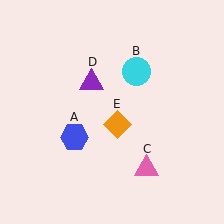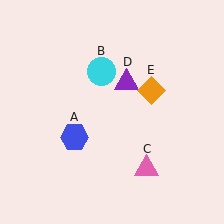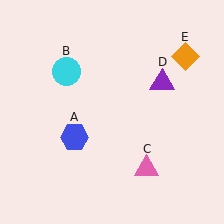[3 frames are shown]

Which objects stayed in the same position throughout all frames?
Blue hexagon (object A) and pink triangle (object C) remained stationary.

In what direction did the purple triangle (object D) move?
The purple triangle (object D) moved right.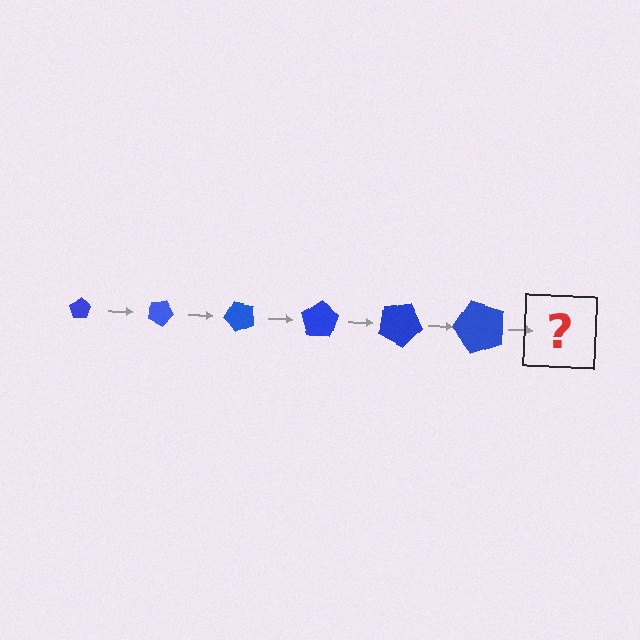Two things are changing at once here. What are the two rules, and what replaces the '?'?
The two rules are that the pentagon grows larger each step and it rotates 25 degrees each step. The '?' should be a pentagon, larger than the previous one and rotated 150 degrees from the start.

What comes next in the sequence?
The next element should be a pentagon, larger than the previous one and rotated 150 degrees from the start.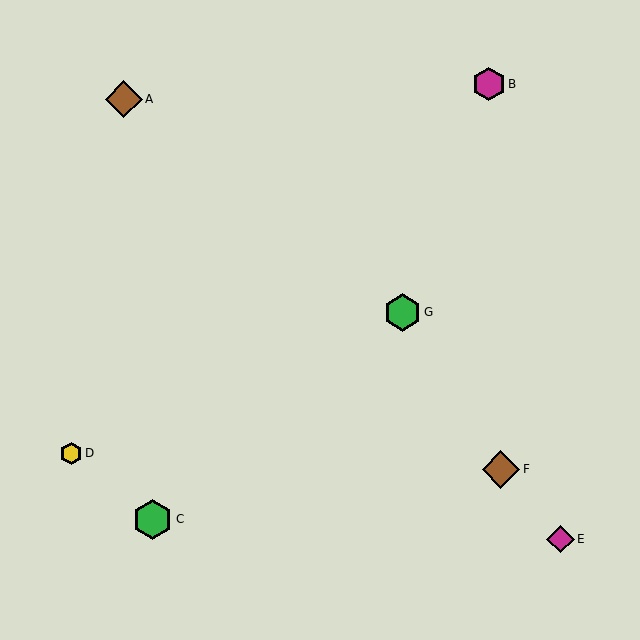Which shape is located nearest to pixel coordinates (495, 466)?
The brown diamond (labeled F) at (501, 469) is nearest to that location.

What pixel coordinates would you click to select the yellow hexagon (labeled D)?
Click at (71, 453) to select the yellow hexagon D.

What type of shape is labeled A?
Shape A is a brown diamond.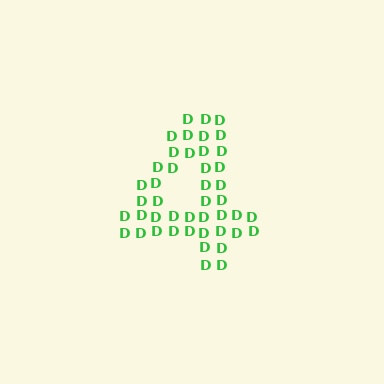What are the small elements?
The small elements are letter D's.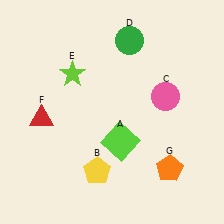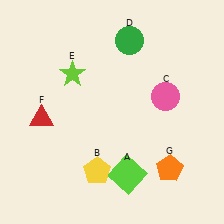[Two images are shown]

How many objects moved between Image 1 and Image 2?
1 object moved between the two images.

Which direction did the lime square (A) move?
The lime square (A) moved down.